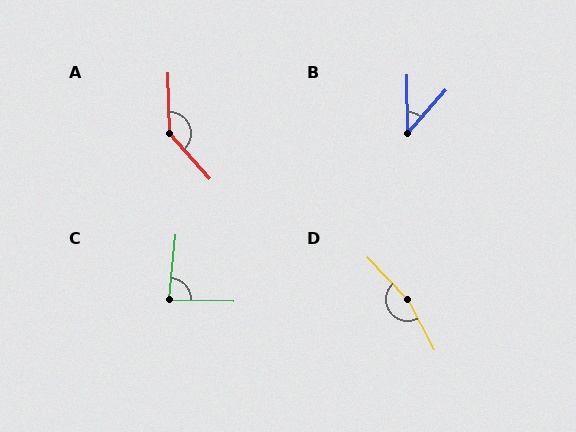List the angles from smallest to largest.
B (42°), C (85°), A (139°), D (164°).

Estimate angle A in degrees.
Approximately 139 degrees.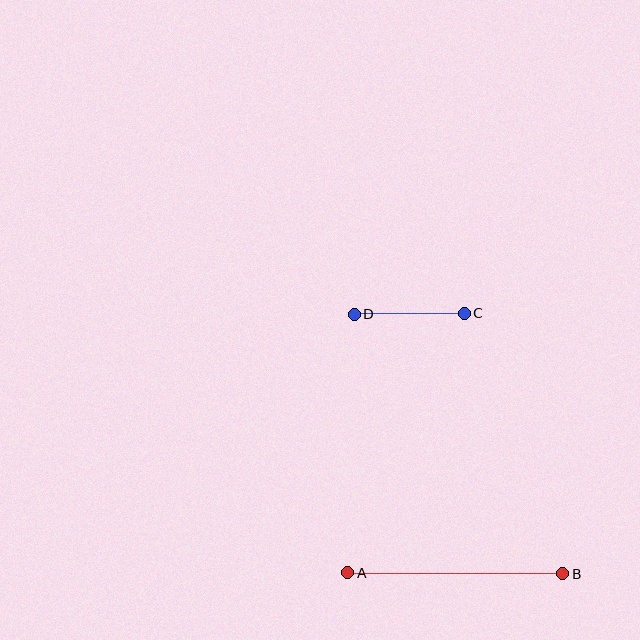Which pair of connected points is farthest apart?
Points A and B are farthest apart.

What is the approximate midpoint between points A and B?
The midpoint is at approximately (455, 573) pixels.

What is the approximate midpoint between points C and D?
The midpoint is at approximately (409, 314) pixels.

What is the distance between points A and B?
The distance is approximately 215 pixels.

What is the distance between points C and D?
The distance is approximately 110 pixels.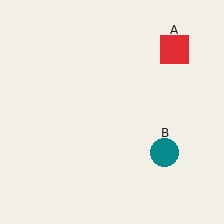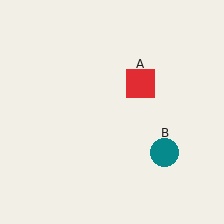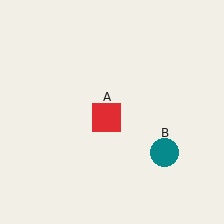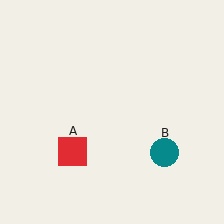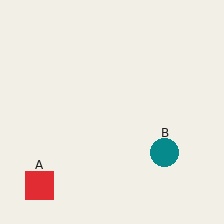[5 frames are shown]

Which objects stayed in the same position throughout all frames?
Teal circle (object B) remained stationary.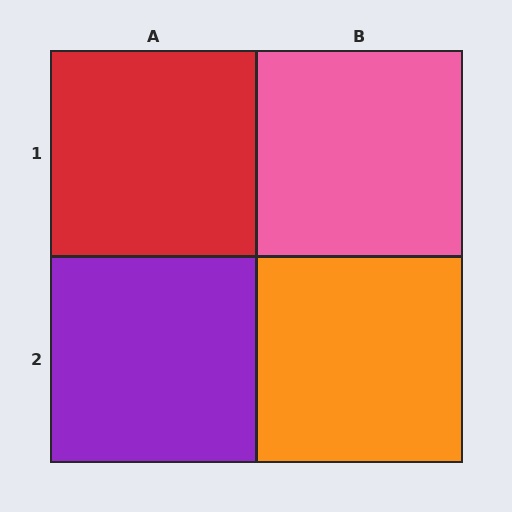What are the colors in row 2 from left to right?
Purple, orange.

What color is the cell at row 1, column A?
Red.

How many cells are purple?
1 cell is purple.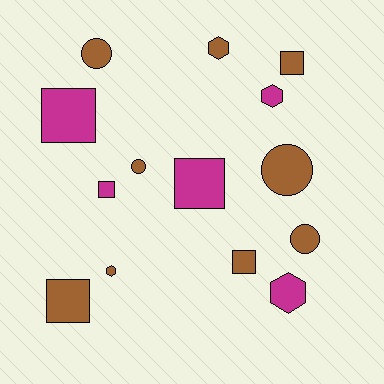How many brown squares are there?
There are 3 brown squares.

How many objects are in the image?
There are 14 objects.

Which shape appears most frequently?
Square, with 6 objects.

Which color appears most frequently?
Brown, with 9 objects.